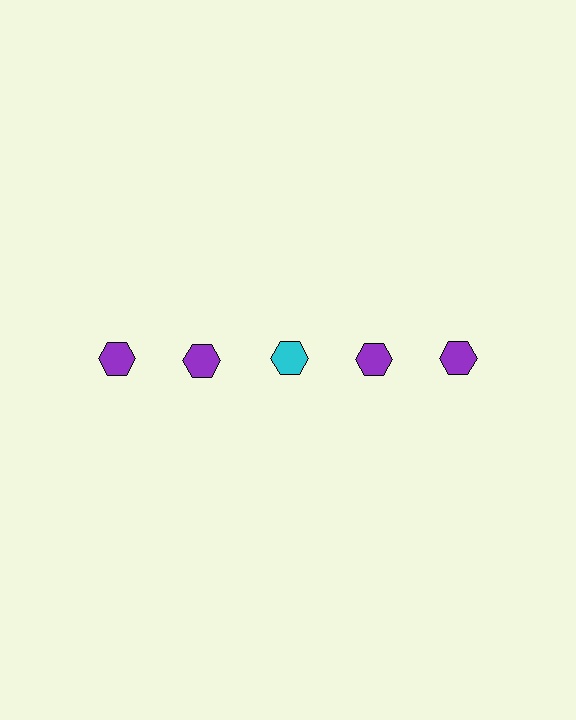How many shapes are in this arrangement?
There are 5 shapes arranged in a grid pattern.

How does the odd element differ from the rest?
It has a different color: cyan instead of purple.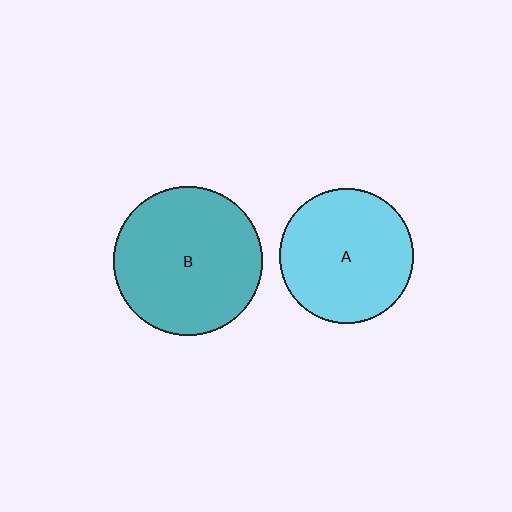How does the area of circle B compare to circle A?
Approximately 1.2 times.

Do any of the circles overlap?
No, none of the circles overlap.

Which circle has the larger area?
Circle B (teal).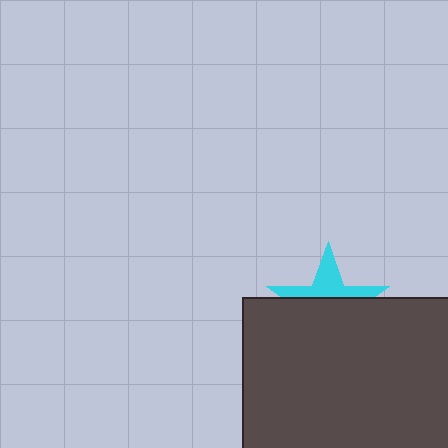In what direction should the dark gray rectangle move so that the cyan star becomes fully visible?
The dark gray rectangle should move down. That is the shortest direction to clear the overlap and leave the cyan star fully visible.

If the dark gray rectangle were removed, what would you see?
You would see the complete cyan star.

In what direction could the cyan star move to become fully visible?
The cyan star could move up. That would shift it out from behind the dark gray rectangle entirely.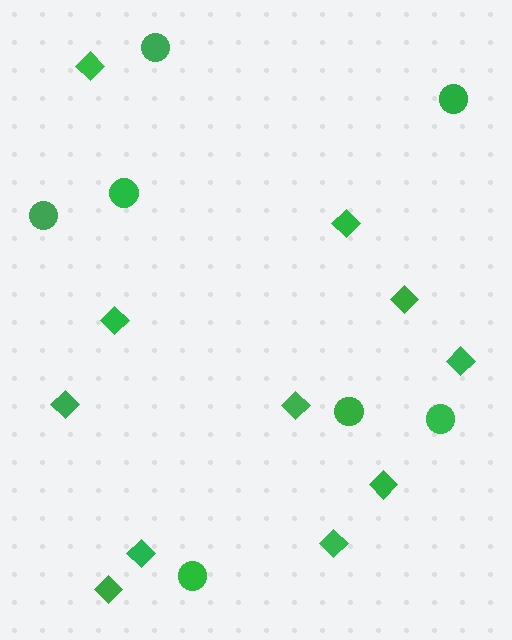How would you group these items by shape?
There are 2 groups: one group of circles (7) and one group of diamonds (11).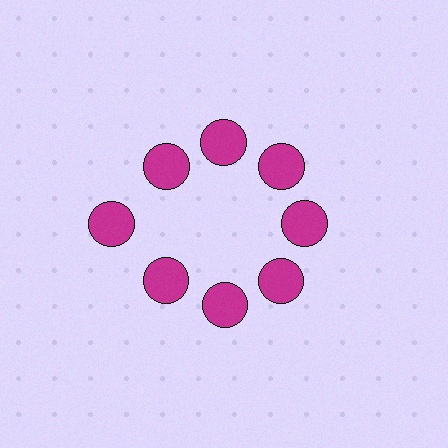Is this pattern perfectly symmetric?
No. The 8 magenta circles are arranged in a ring, but one element near the 9 o'clock position is pushed outward from the center, breaking the 8-fold rotational symmetry.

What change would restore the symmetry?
The symmetry would be restored by moving it inward, back onto the ring so that all 8 circles sit at equal angles and equal distance from the center.